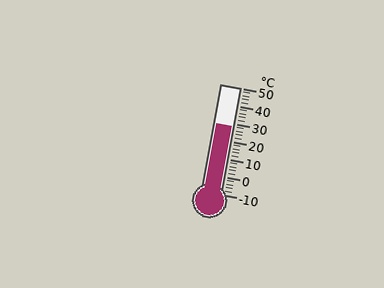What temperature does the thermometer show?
The thermometer shows approximately 28°C.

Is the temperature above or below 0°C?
The temperature is above 0°C.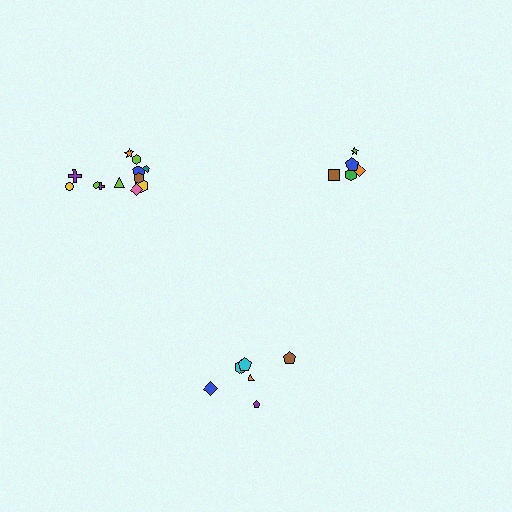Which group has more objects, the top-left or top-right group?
The top-left group.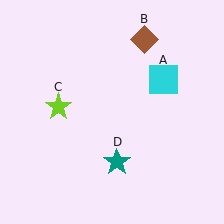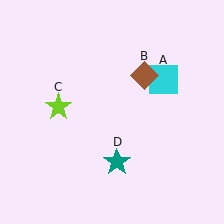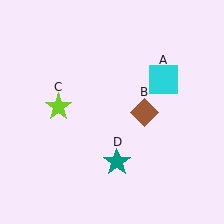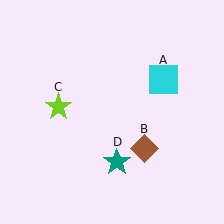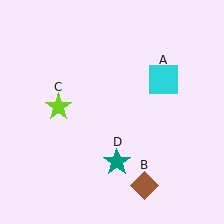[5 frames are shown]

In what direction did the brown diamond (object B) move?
The brown diamond (object B) moved down.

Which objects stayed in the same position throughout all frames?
Cyan square (object A) and lime star (object C) and teal star (object D) remained stationary.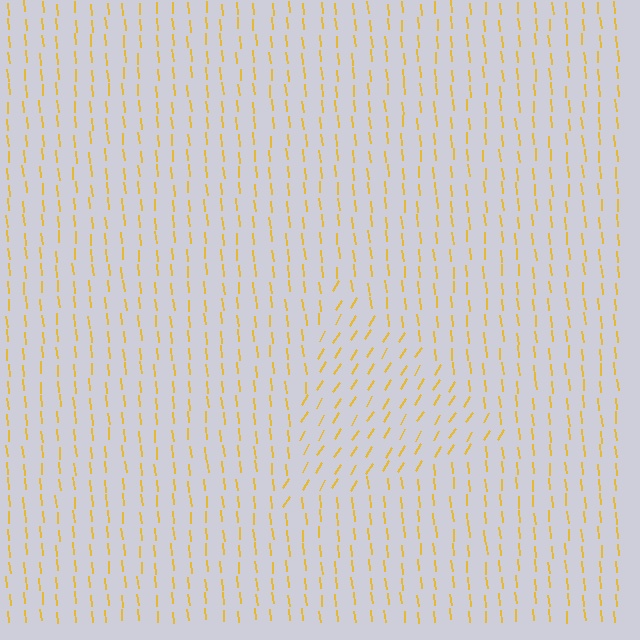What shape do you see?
I see a triangle.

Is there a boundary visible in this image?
Yes, there is a texture boundary formed by a change in line orientation.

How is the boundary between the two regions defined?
The boundary is defined purely by a change in line orientation (approximately 37 degrees difference). All lines are the same color and thickness.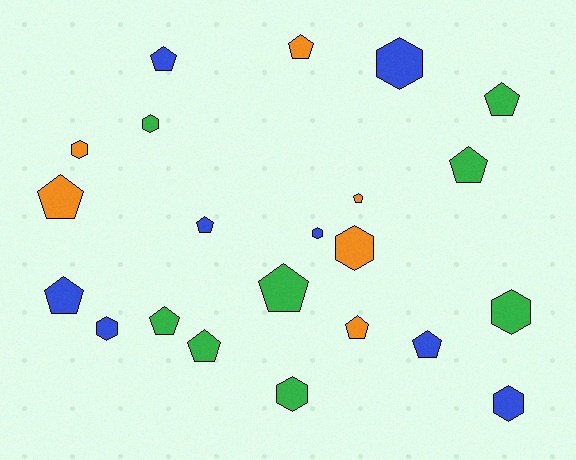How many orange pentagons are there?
There are 4 orange pentagons.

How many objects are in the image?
There are 22 objects.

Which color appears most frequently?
Blue, with 8 objects.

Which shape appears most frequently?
Pentagon, with 13 objects.